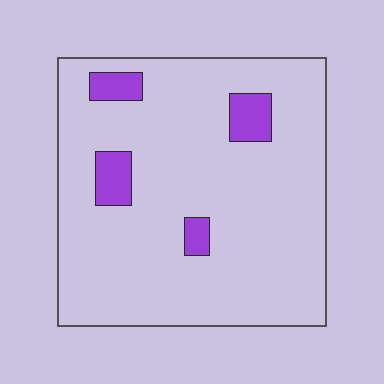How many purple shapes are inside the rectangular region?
4.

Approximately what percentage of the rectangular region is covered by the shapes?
Approximately 10%.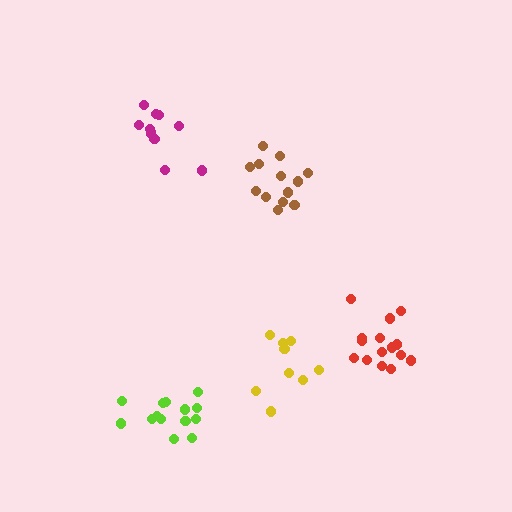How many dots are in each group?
Group 1: 14 dots, Group 2: 15 dots, Group 3: 14 dots, Group 4: 9 dots, Group 5: 12 dots (64 total).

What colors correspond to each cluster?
The clusters are colored: brown, red, lime, yellow, magenta.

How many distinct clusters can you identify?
There are 5 distinct clusters.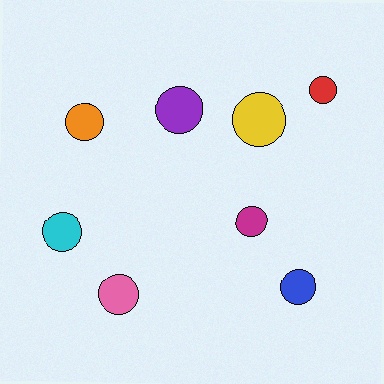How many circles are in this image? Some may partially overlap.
There are 8 circles.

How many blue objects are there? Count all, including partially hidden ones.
There is 1 blue object.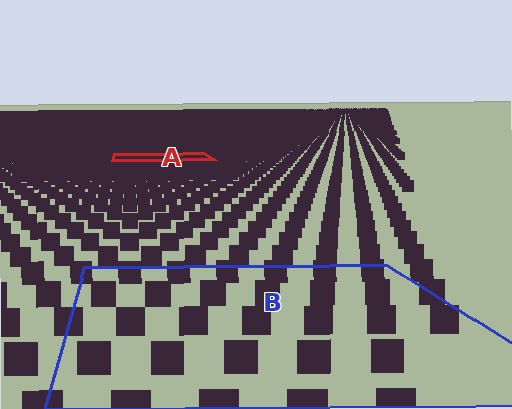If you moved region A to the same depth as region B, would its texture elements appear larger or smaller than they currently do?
They would appear larger. At a closer depth, the same texture elements are projected at a bigger on-screen size.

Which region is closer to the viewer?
Region B is closer. The texture elements there are larger and more spread out.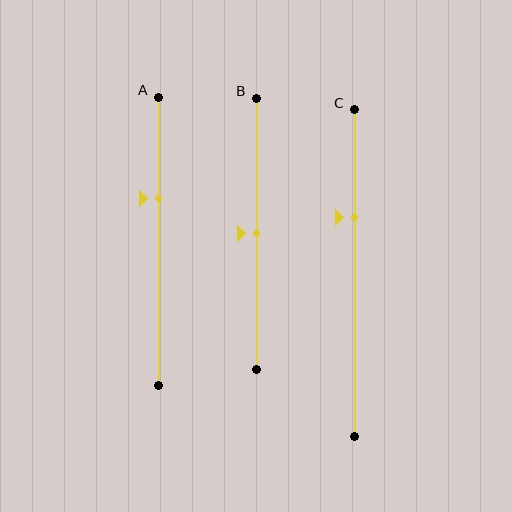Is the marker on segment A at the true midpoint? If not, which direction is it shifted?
No, the marker on segment A is shifted upward by about 15% of the segment length.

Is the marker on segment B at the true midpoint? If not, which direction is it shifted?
Yes, the marker on segment B is at the true midpoint.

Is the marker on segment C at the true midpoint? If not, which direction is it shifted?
No, the marker on segment C is shifted upward by about 17% of the segment length.